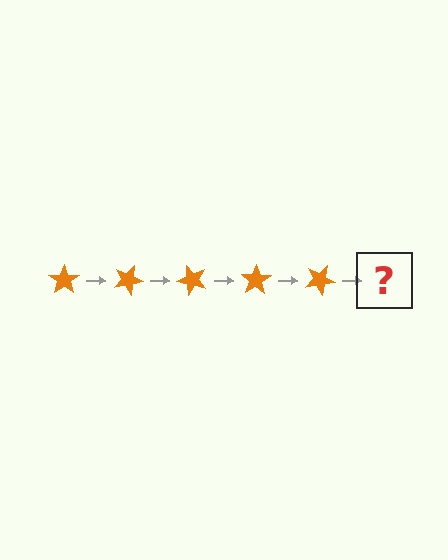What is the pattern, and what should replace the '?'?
The pattern is that the star rotates 25 degrees each step. The '?' should be an orange star rotated 125 degrees.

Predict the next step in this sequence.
The next step is an orange star rotated 125 degrees.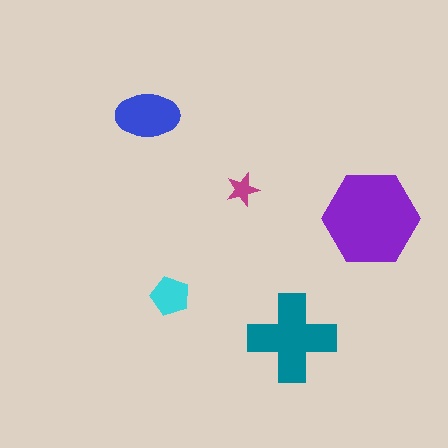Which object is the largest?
The purple hexagon.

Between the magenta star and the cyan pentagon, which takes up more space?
The cyan pentagon.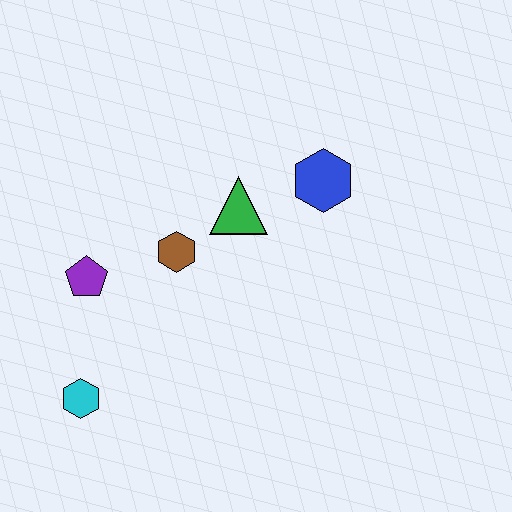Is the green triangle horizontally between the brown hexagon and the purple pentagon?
No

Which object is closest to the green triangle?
The brown hexagon is closest to the green triangle.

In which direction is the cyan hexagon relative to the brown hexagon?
The cyan hexagon is below the brown hexagon.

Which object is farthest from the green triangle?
The cyan hexagon is farthest from the green triangle.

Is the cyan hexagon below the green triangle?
Yes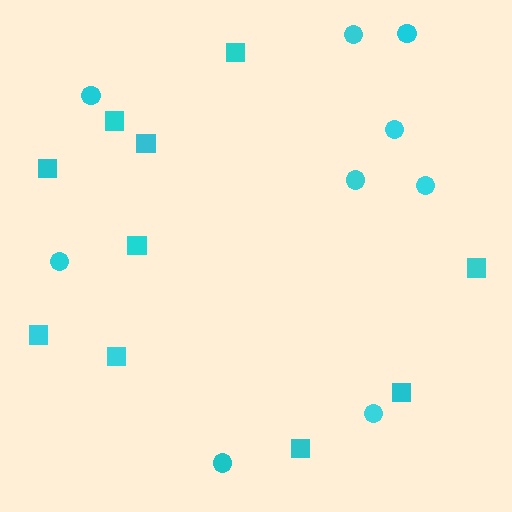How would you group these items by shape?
There are 2 groups: one group of squares (10) and one group of circles (9).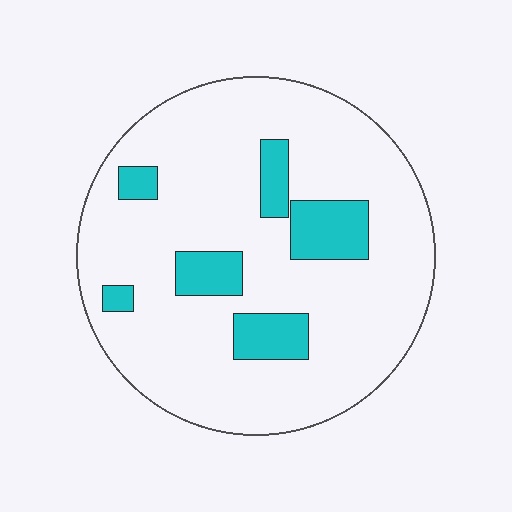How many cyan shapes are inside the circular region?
6.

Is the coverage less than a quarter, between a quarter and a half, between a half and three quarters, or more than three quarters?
Less than a quarter.